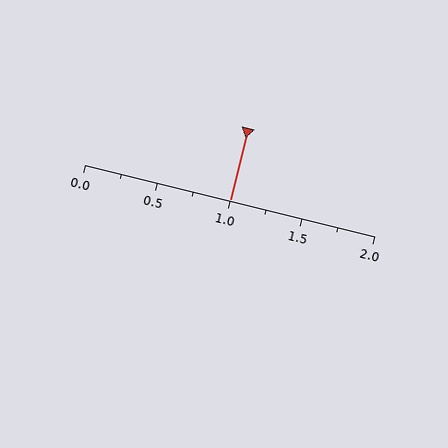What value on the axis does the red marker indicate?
The marker indicates approximately 1.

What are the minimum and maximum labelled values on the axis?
The axis runs from 0.0 to 2.0.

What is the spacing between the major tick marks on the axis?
The major ticks are spaced 0.5 apart.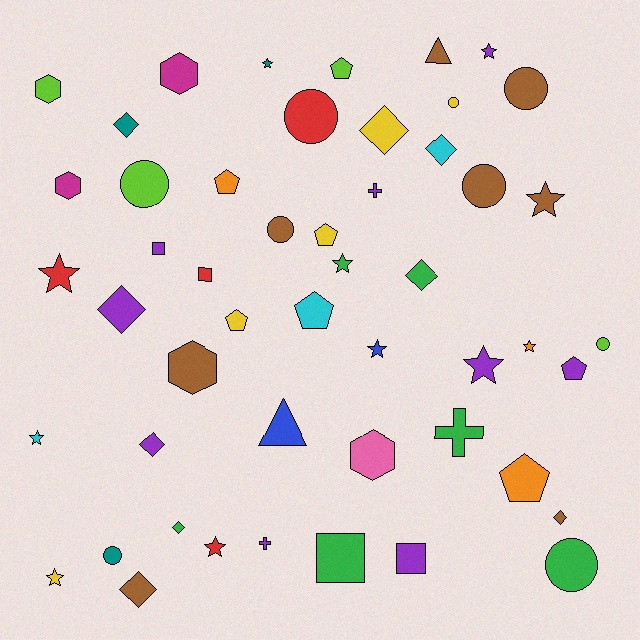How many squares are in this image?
There are 4 squares.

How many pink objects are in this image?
There is 1 pink object.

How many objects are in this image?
There are 50 objects.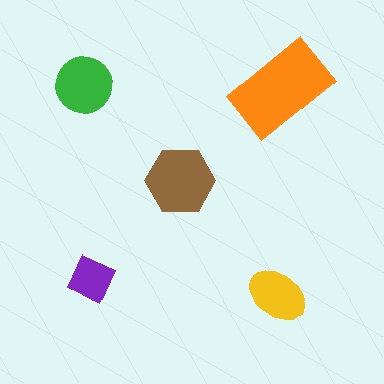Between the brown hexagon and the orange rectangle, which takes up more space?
The orange rectangle.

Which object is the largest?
The orange rectangle.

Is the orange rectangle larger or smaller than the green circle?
Larger.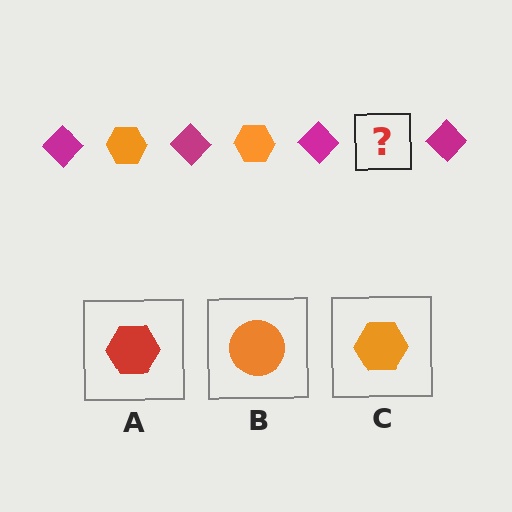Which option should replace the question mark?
Option C.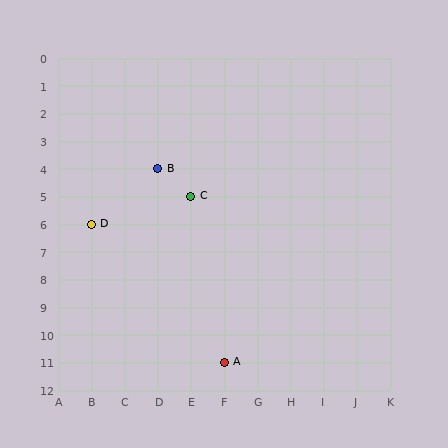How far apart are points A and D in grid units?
Points A and D are 4 columns and 5 rows apart (about 6.4 grid units diagonally).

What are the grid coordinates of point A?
Point A is at grid coordinates (F, 11).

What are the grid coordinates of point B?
Point B is at grid coordinates (D, 4).